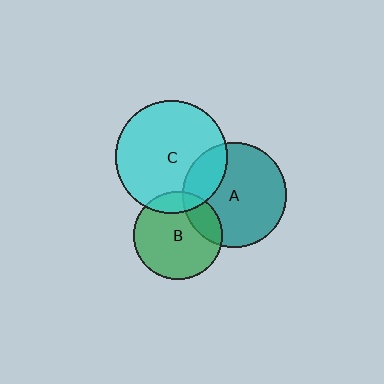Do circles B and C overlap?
Yes.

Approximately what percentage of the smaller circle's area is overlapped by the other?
Approximately 15%.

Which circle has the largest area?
Circle C (cyan).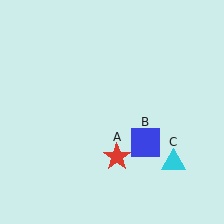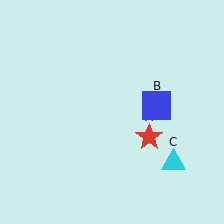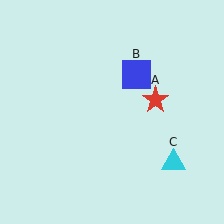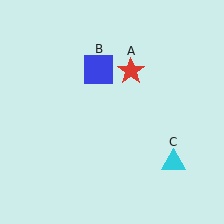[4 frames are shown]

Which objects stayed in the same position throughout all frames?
Cyan triangle (object C) remained stationary.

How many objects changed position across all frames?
2 objects changed position: red star (object A), blue square (object B).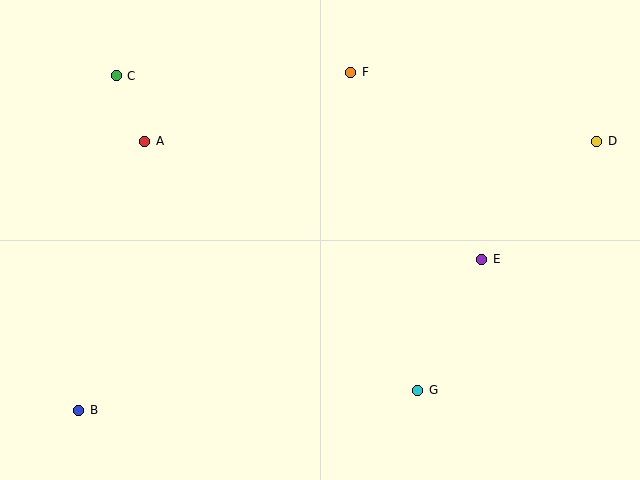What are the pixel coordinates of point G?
Point G is at (418, 390).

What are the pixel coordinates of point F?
Point F is at (351, 72).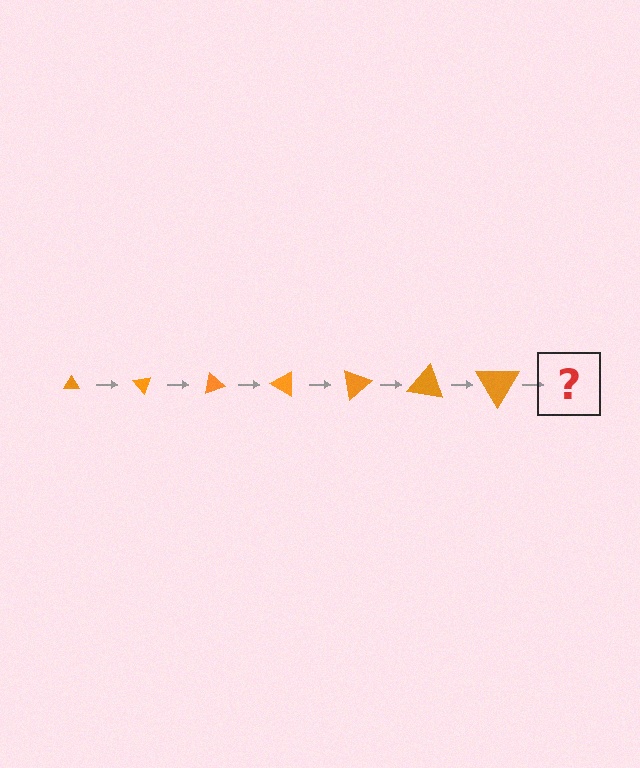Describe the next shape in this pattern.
It should be a triangle, larger than the previous one and rotated 350 degrees from the start.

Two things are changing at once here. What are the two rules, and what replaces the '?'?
The two rules are that the triangle grows larger each step and it rotates 50 degrees each step. The '?' should be a triangle, larger than the previous one and rotated 350 degrees from the start.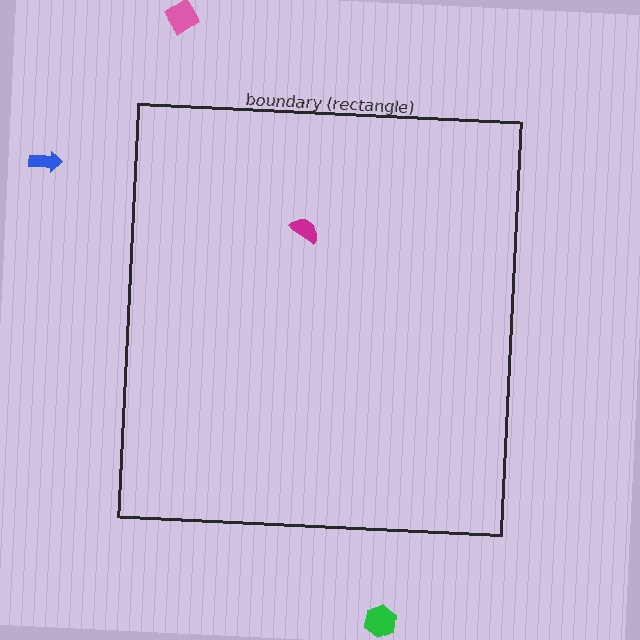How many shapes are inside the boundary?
1 inside, 3 outside.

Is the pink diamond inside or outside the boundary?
Outside.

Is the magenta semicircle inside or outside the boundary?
Inside.